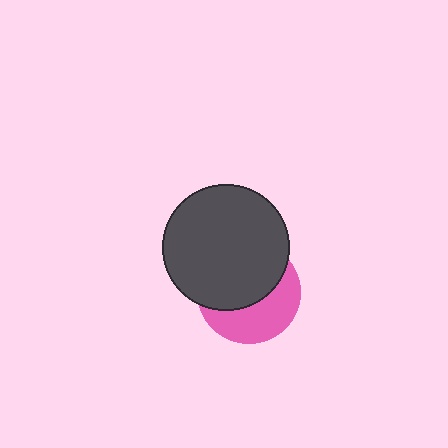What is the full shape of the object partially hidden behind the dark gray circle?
The partially hidden object is a pink circle.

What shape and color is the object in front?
The object in front is a dark gray circle.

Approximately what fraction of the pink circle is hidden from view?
Roughly 57% of the pink circle is hidden behind the dark gray circle.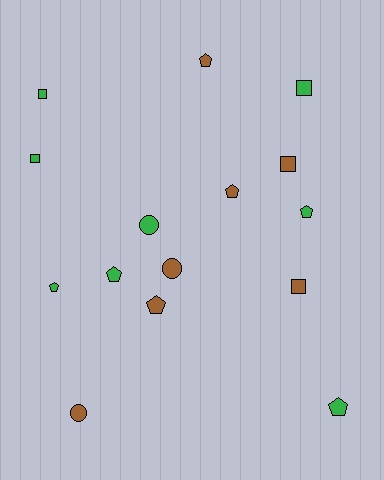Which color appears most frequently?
Green, with 8 objects.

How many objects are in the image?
There are 15 objects.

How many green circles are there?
There is 1 green circle.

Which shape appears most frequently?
Pentagon, with 7 objects.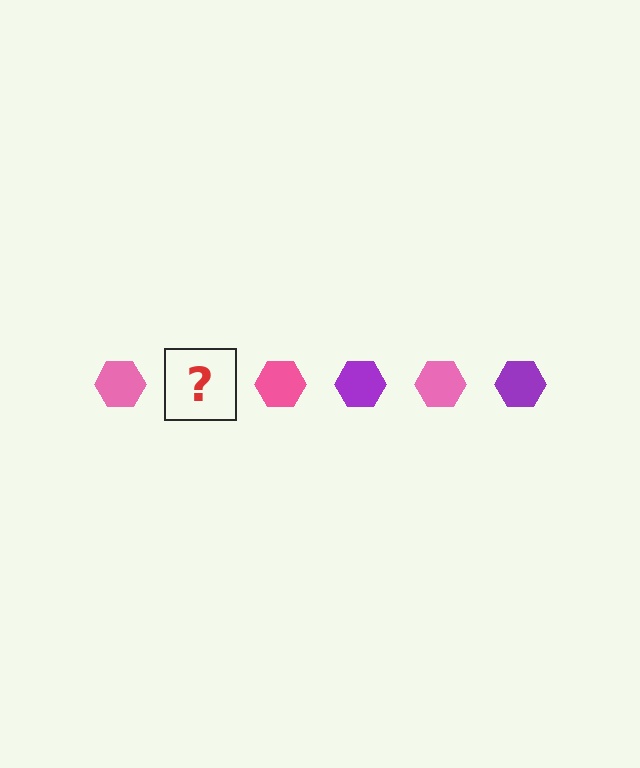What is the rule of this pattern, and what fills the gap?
The rule is that the pattern cycles through pink, purple hexagons. The gap should be filled with a purple hexagon.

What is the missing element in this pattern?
The missing element is a purple hexagon.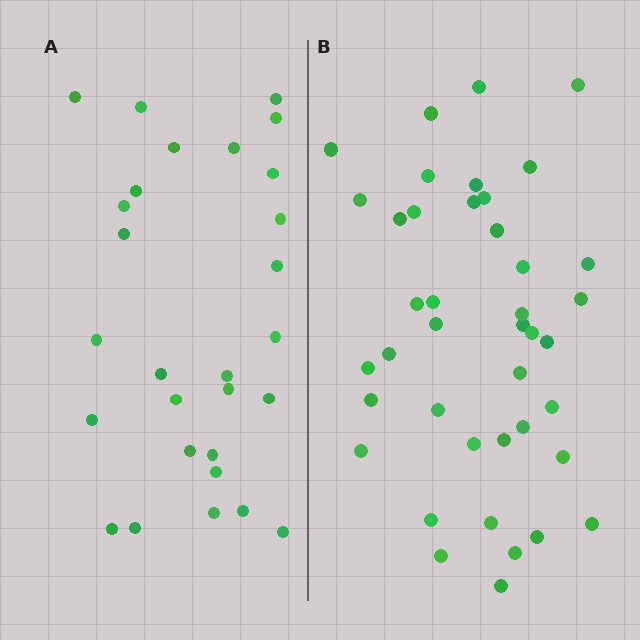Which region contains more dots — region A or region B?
Region B (the right region) has more dots.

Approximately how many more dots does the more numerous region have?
Region B has approximately 15 more dots than region A.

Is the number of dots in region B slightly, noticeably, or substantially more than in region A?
Region B has substantially more. The ratio is roughly 1.5 to 1.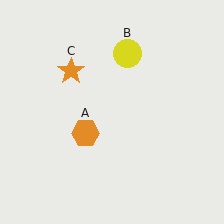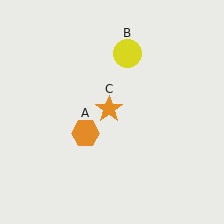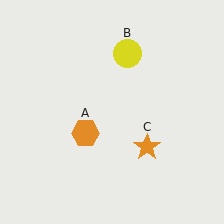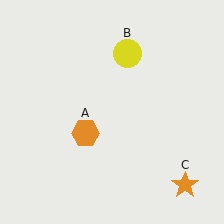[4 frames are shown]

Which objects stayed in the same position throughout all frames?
Orange hexagon (object A) and yellow circle (object B) remained stationary.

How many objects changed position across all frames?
1 object changed position: orange star (object C).